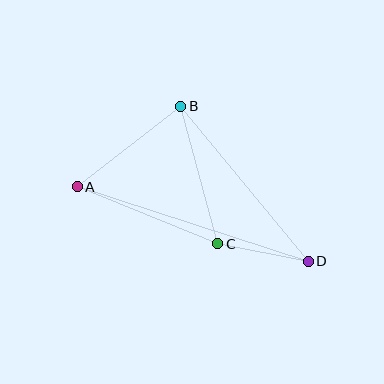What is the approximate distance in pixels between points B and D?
The distance between B and D is approximately 201 pixels.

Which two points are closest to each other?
Points C and D are closest to each other.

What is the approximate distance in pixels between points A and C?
The distance between A and C is approximately 151 pixels.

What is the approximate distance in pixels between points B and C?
The distance between B and C is approximately 142 pixels.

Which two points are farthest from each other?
Points A and D are farthest from each other.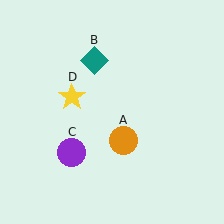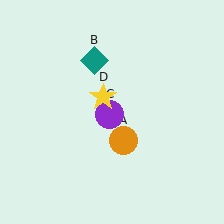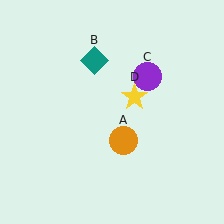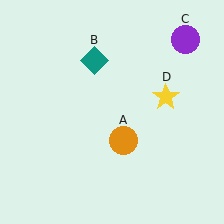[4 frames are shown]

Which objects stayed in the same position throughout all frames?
Orange circle (object A) and teal diamond (object B) remained stationary.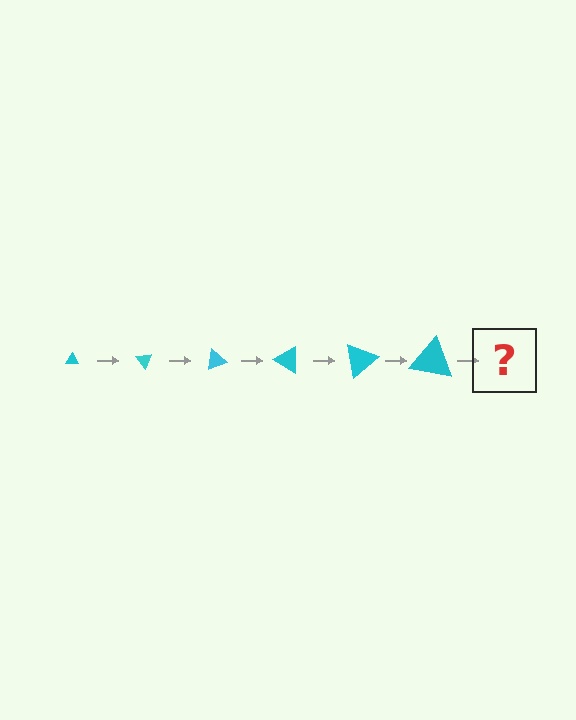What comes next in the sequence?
The next element should be a triangle, larger than the previous one and rotated 300 degrees from the start.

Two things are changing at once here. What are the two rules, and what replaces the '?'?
The two rules are that the triangle grows larger each step and it rotates 50 degrees each step. The '?' should be a triangle, larger than the previous one and rotated 300 degrees from the start.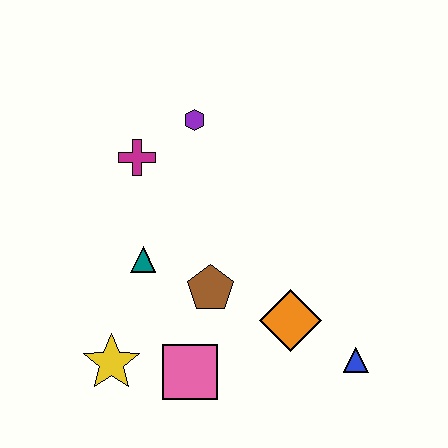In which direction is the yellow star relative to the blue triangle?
The yellow star is to the left of the blue triangle.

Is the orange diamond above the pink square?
Yes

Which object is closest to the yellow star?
The pink square is closest to the yellow star.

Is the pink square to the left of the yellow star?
No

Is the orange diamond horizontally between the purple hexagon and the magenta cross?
No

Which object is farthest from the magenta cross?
The blue triangle is farthest from the magenta cross.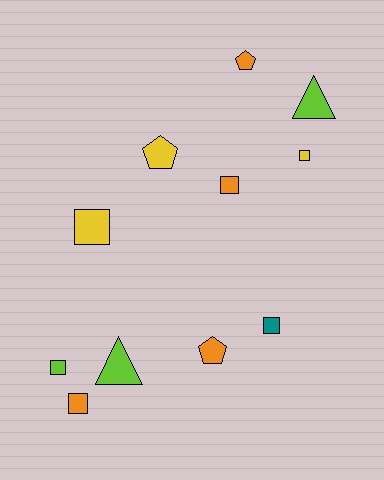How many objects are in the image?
There are 11 objects.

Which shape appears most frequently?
Square, with 6 objects.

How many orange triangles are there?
There are no orange triangles.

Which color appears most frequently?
Orange, with 4 objects.